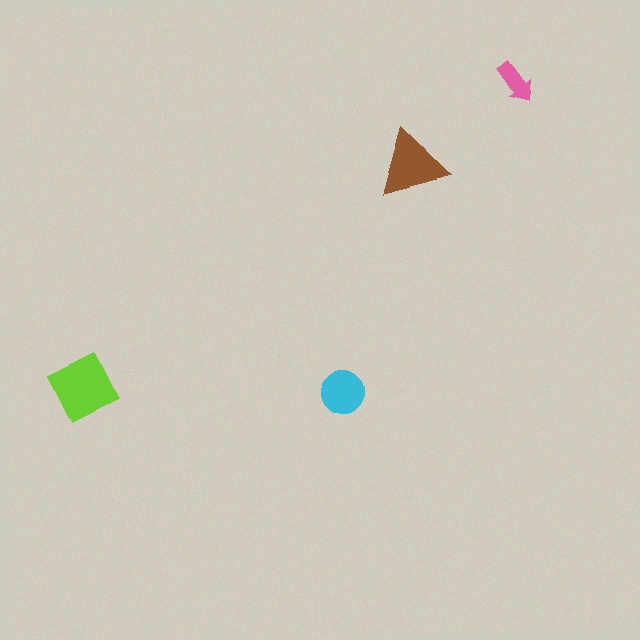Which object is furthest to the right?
The pink arrow is rightmost.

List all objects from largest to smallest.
The lime diamond, the brown triangle, the cyan circle, the pink arrow.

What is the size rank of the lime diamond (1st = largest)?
1st.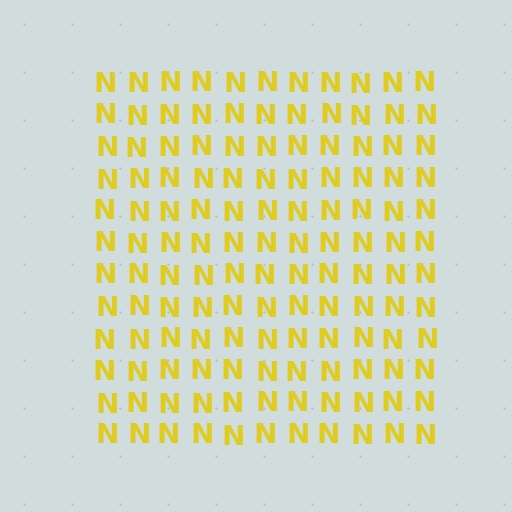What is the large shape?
The large shape is a square.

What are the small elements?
The small elements are letter N's.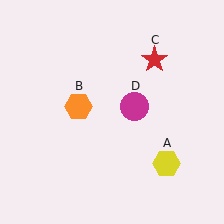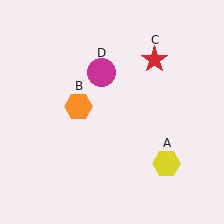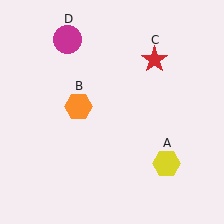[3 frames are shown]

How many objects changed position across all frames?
1 object changed position: magenta circle (object D).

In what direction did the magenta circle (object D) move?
The magenta circle (object D) moved up and to the left.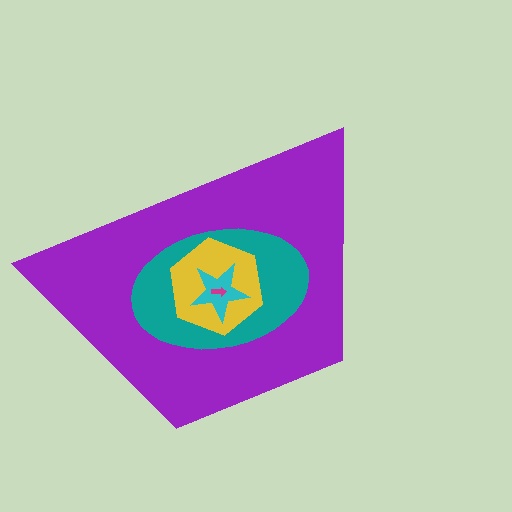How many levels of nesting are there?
5.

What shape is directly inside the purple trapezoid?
The teal ellipse.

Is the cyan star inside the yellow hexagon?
Yes.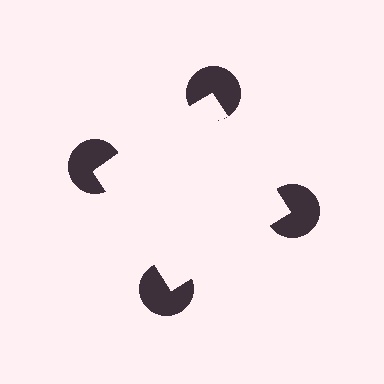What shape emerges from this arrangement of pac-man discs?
An illusory square — its edges are inferred from the aligned wedge cuts in the pac-man discs, not physically drawn.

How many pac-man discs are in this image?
There are 4 — one at each vertex of the illusory square.